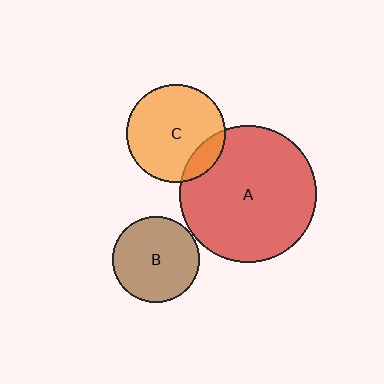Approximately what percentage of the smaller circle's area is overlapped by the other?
Approximately 15%.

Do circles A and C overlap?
Yes.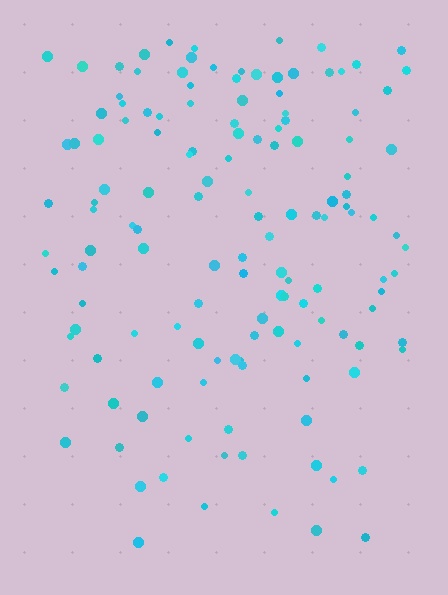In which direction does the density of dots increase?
From bottom to top, with the top side densest.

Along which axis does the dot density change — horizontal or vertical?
Vertical.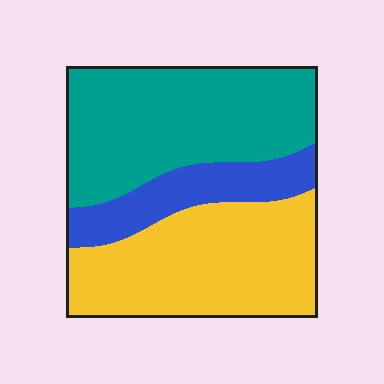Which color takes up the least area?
Blue, at roughly 15%.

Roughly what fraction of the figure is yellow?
Yellow covers about 40% of the figure.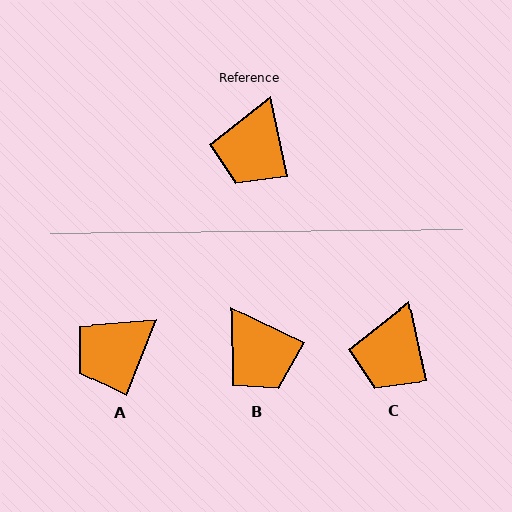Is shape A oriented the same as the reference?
No, it is off by about 33 degrees.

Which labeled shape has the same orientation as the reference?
C.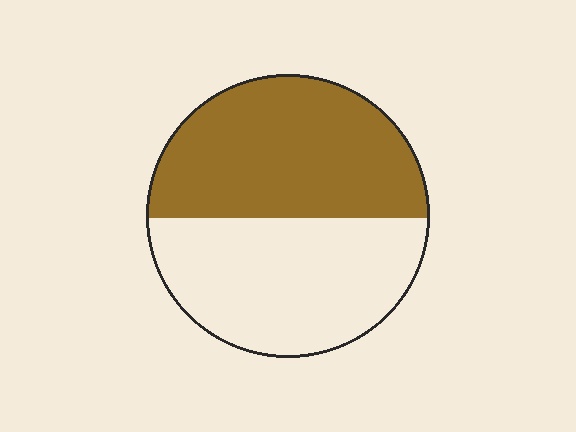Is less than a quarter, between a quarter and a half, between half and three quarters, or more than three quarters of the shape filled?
Between half and three quarters.